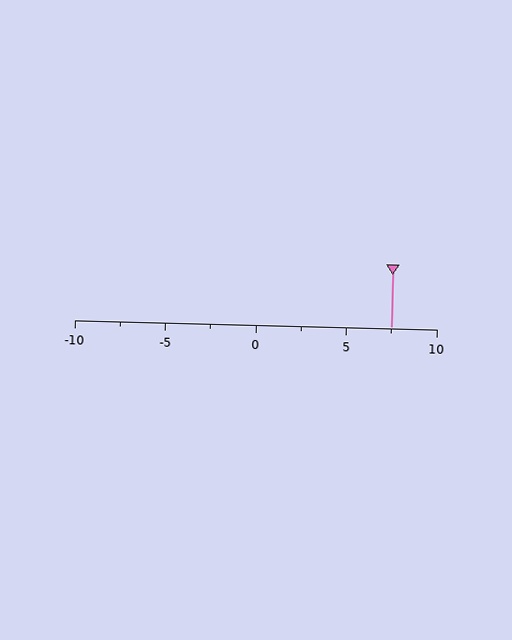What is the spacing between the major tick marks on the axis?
The major ticks are spaced 5 apart.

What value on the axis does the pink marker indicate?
The marker indicates approximately 7.5.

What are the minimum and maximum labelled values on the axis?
The axis runs from -10 to 10.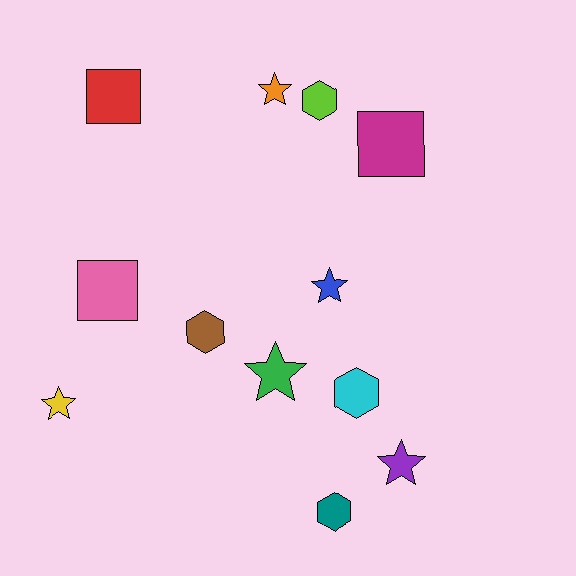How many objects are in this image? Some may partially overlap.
There are 12 objects.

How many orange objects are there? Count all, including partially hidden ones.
There is 1 orange object.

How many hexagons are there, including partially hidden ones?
There are 4 hexagons.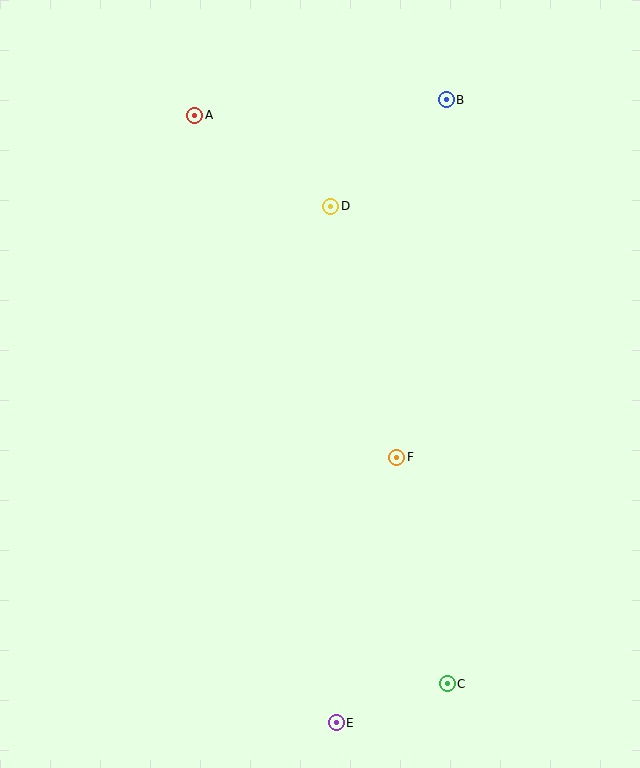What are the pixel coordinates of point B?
Point B is at (446, 100).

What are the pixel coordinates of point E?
Point E is at (336, 723).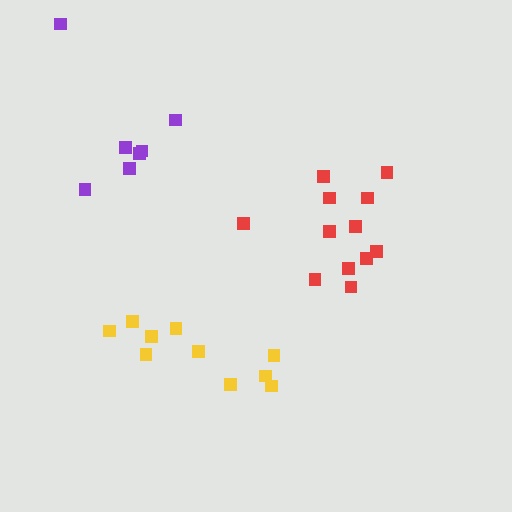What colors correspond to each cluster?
The clusters are colored: yellow, purple, red.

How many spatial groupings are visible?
There are 3 spatial groupings.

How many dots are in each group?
Group 1: 10 dots, Group 2: 7 dots, Group 3: 12 dots (29 total).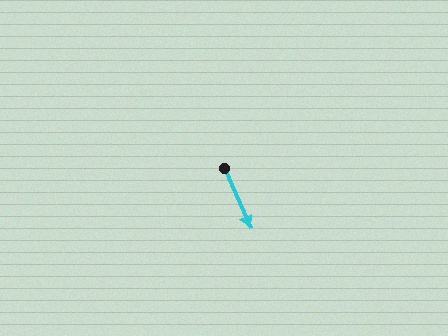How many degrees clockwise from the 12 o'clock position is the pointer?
Approximately 156 degrees.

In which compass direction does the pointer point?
Southeast.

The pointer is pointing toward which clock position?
Roughly 5 o'clock.